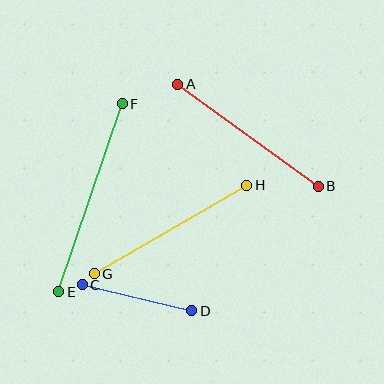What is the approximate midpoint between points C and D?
The midpoint is at approximately (137, 298) pixels.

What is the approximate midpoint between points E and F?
The midpoint is at approximately (90, 198) pixels.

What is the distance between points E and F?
The distance is approximately 199 pixels.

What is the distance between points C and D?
The distance is approximately 113 pixels.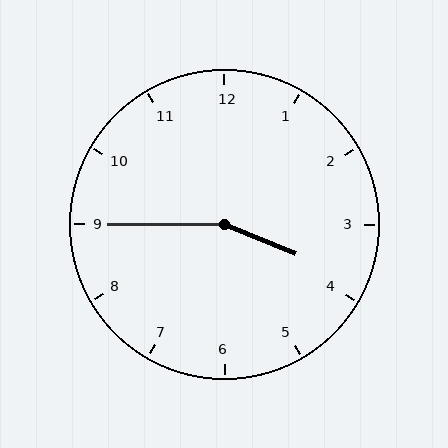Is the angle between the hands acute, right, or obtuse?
It is obtuse.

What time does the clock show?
3:45.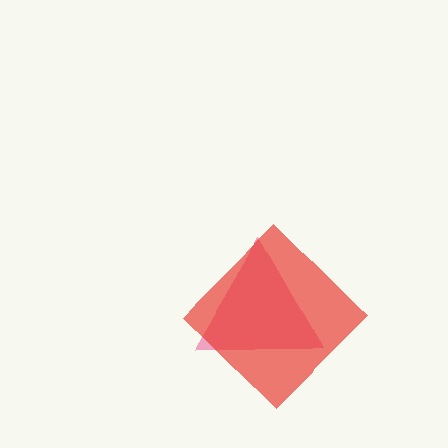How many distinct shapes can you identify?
There are 2 distinct shapes: a pink triangle, a red diamond.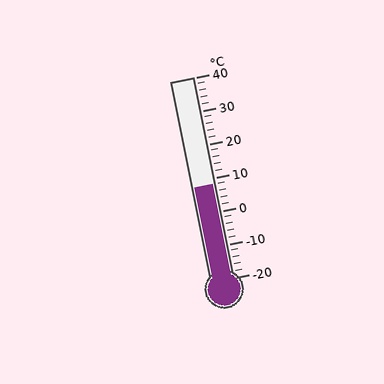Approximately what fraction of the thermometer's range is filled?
The thermometer is filled to approximately 45% of its range.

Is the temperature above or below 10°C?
The temperature is below 10°C.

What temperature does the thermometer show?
The thermometer shows approximately 8°C.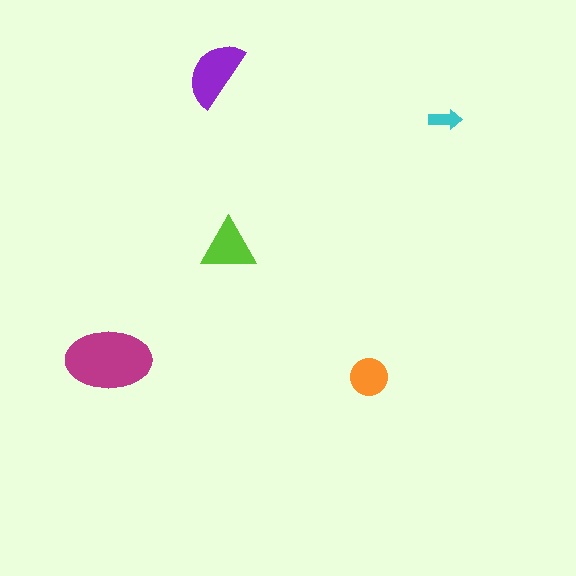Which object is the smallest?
The cyan arrow.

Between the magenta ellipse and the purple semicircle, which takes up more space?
The magenta ellipse.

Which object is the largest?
The magenta ellipse.